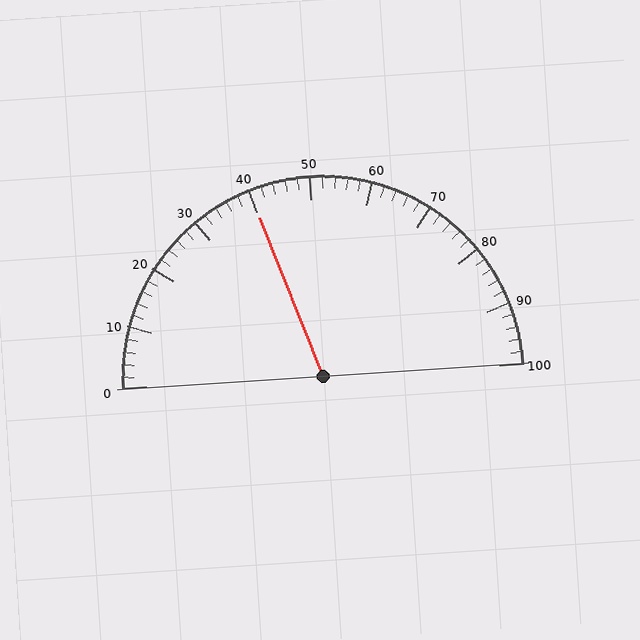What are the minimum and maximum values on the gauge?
The gauge ranges from 0 to 100.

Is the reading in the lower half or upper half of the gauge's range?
The reading is in the lower half of the range (0 to 100).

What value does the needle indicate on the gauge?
The needle indicates approximately 40.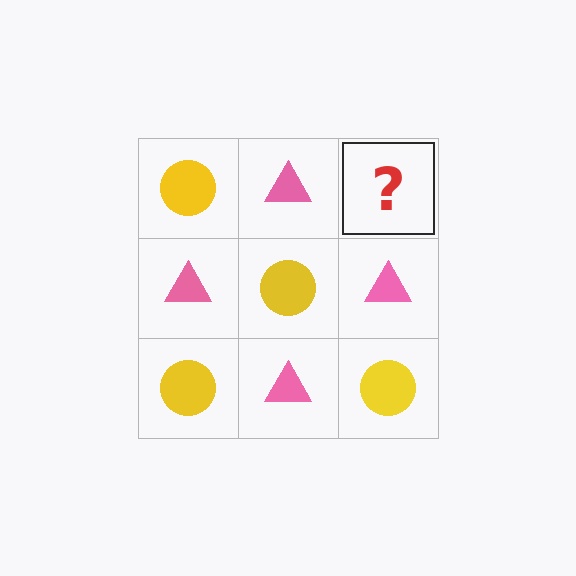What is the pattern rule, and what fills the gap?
The rule is that it alternates yellow circle and pink triangle in a checkerboard pattern. The gap should be filled with a yellow circle.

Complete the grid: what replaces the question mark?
The question mark should be replaced with a yellow circle.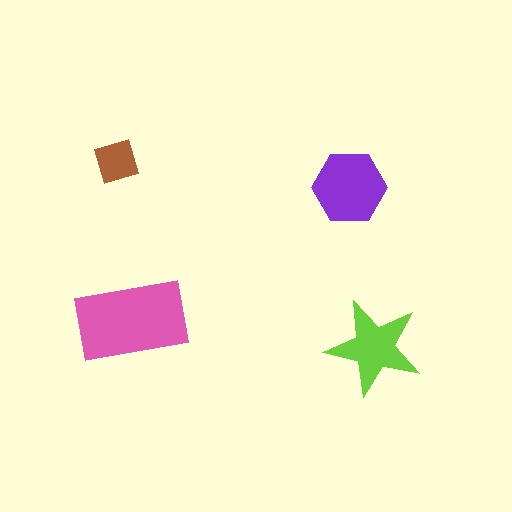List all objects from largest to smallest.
The pink rectangle, the purple hexagon, the lime star, the brown diamond.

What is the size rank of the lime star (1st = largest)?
3rd.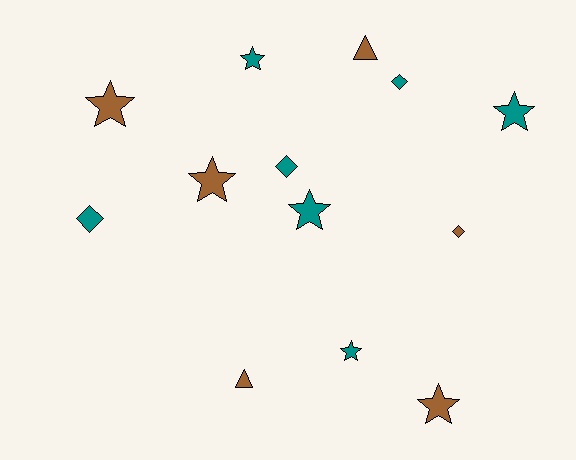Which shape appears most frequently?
Star, with 7 objects.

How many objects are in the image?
There are 13 objects.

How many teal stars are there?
There are 4 teal stars.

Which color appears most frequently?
Teal, with 7 objects.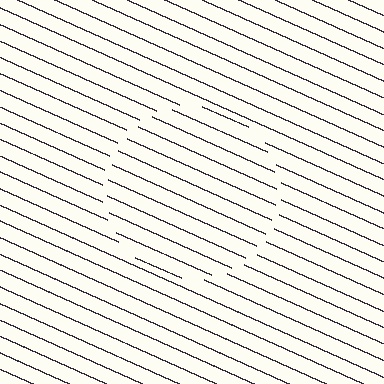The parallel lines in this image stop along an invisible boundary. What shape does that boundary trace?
An illusory circle. The interior of the shape contains the same grating, shifted by half a period — the contour is defined by the phase discontinuity where line-ends from the inner and outer gratings abut.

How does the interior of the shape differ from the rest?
The interior of the shape contains the same grating, shifted by half a period — the contour is defined by the phase discontinuity where line-ends from the inner and outer gratings abut.